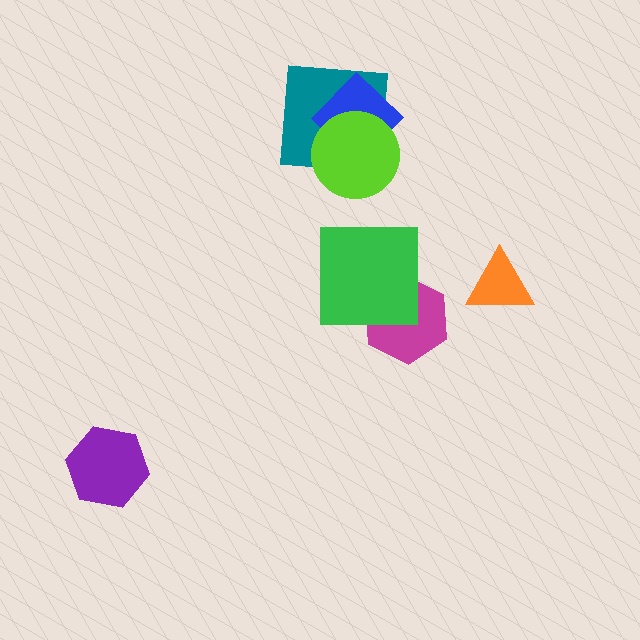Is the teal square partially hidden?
Yes, it is partially covered by another shape.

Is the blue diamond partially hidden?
Yes, it is partially covered by another shape.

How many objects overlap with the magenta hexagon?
1 object overlaps with the magenta hexagon.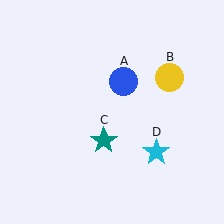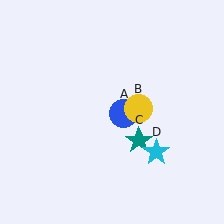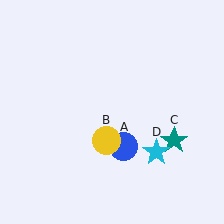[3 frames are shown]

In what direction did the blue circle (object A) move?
The blue circle (object A) moved down.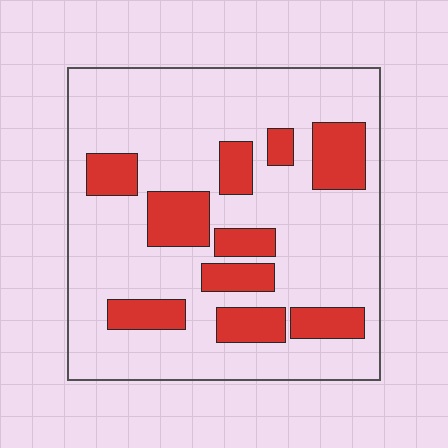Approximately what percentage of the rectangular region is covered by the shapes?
Approximately 25%.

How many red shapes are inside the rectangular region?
10.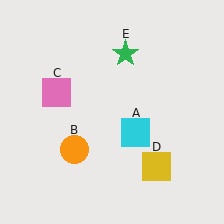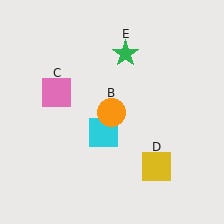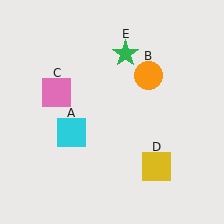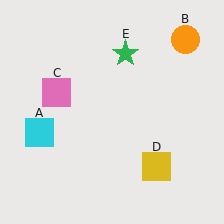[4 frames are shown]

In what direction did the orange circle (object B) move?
The orange circle (object B) moved up and to the right.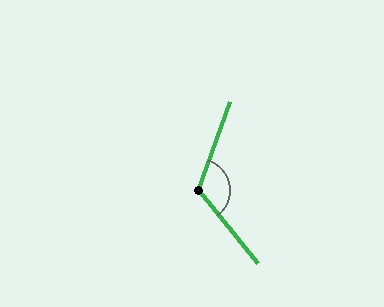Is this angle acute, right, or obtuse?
It is obtuse.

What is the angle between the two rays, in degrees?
Approximately 122 degrees.